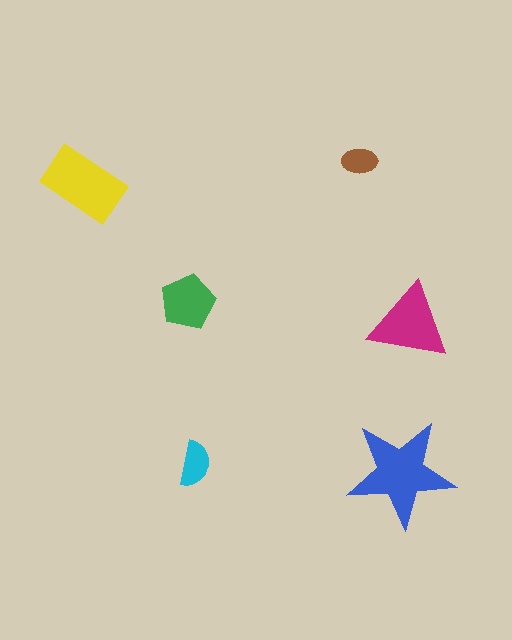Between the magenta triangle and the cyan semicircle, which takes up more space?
The magenta triangle.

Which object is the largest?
The blue star.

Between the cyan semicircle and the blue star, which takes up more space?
The blue star.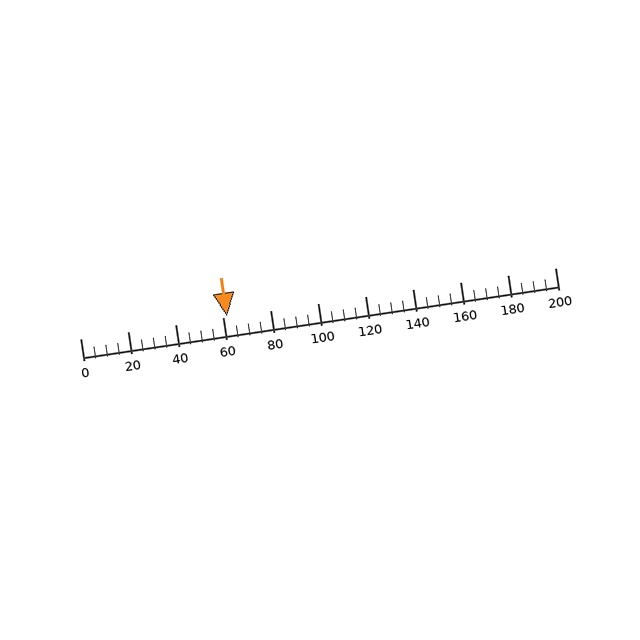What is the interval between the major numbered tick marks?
The major tick marks are spaced 20 units apart.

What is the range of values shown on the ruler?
The ruler shows values from 0 to 200.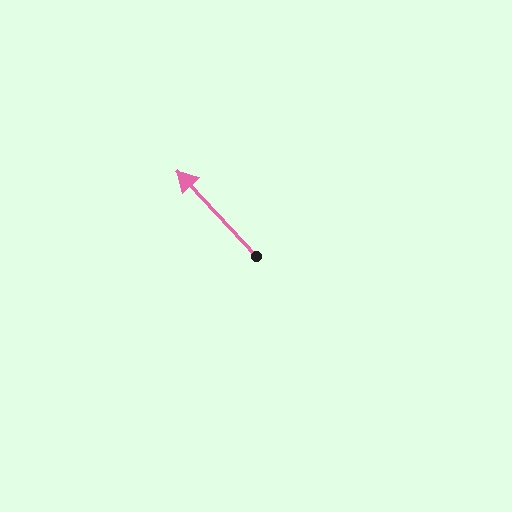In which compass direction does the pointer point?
Northwest.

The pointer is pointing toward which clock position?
Roughly 11 o'clock.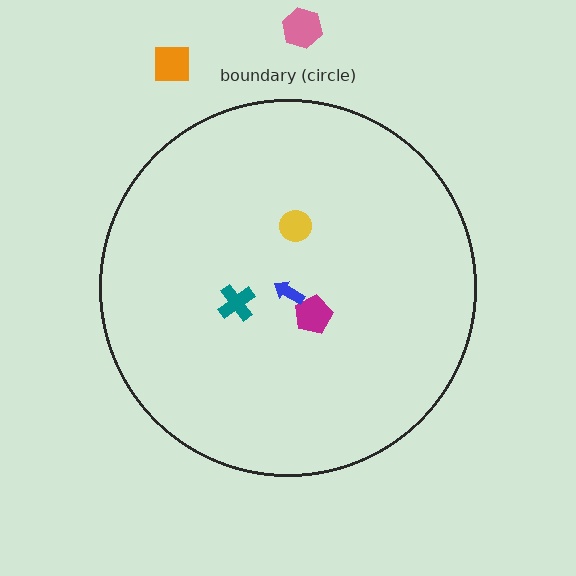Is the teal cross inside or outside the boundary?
Inside.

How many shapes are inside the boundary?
4 inside, 2 outside.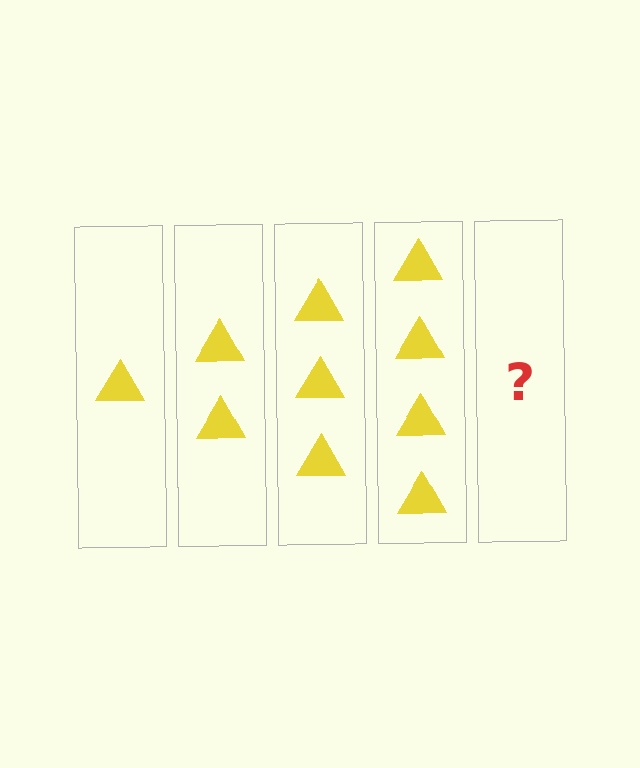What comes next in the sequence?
The next element should be 5 triangles.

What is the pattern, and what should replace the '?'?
The pattern is that each step adds one more triangle. The '?' should be 5 triangles.